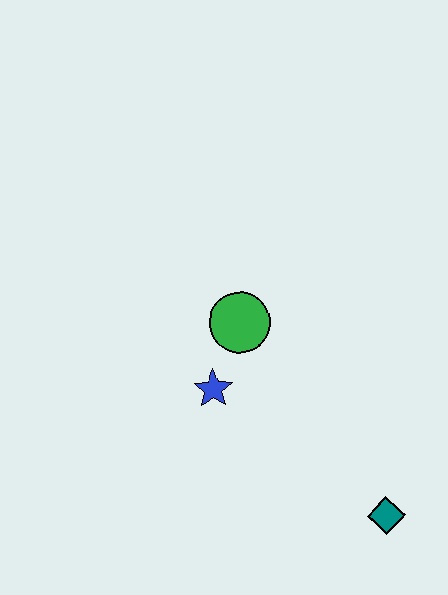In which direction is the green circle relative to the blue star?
The green circle is above the blue star.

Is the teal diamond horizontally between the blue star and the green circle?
No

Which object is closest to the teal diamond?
The blue star is closest to the teal diamond.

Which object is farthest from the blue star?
The teal diamond is farthest from the blue star.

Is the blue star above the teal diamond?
Yes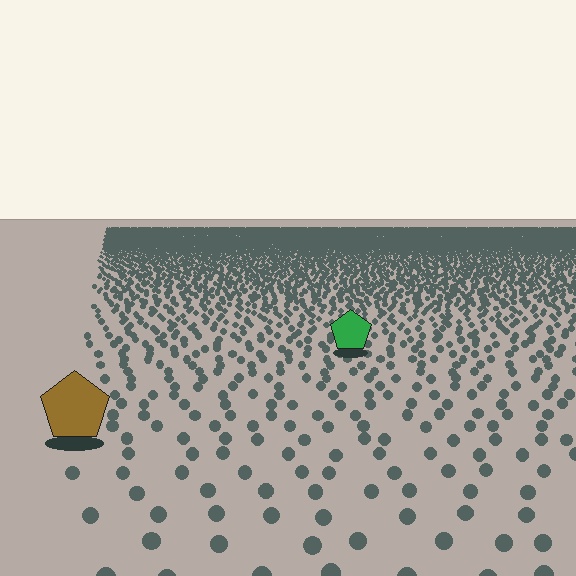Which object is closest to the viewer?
The brown pentagon is closest. The texture marks near it are larger and more spread out.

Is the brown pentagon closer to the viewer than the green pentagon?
Yes. The brown pentagon is closer — you can tell from the texture gradient: the ground texture is coarser near it.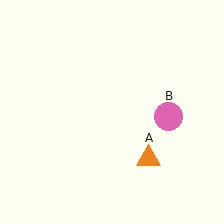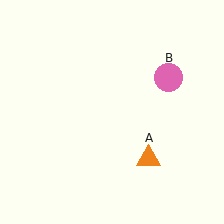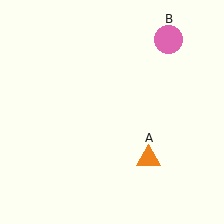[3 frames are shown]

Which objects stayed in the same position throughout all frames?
Orange triangle (object A) remained stationary.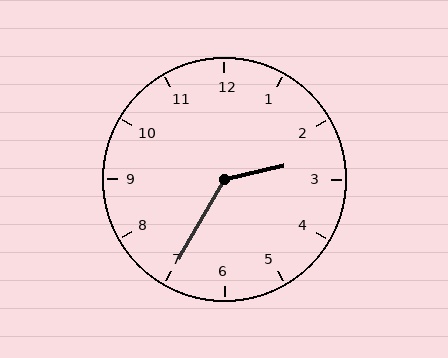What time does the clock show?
2:35.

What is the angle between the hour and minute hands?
Approximately 132 degrees.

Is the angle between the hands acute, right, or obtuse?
It is obtuse.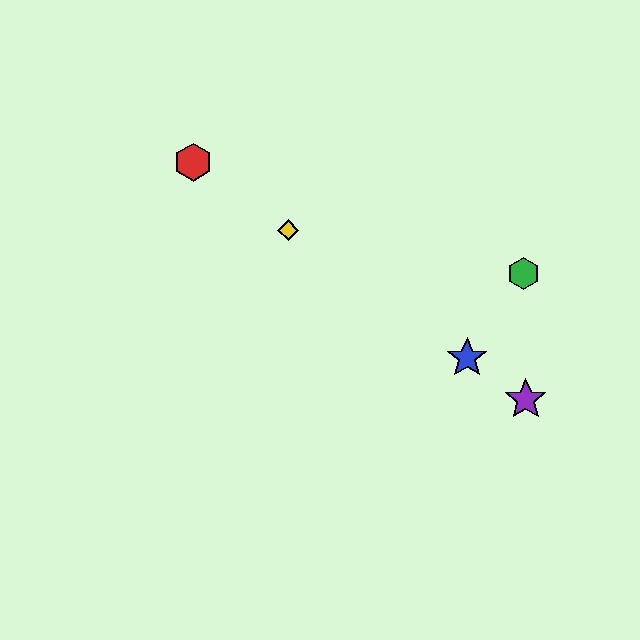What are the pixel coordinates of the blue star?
The blue star is at (467, 358).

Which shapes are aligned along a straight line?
The red hexagon, the blue star, the yellow diamond, the purple star are aligned along a straight line.